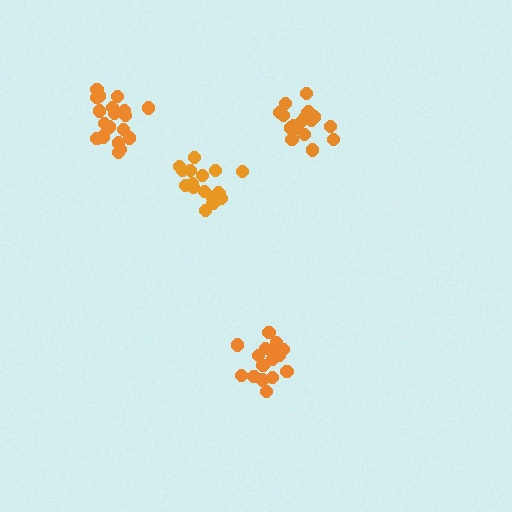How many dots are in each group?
Group 1: 18 dots, Group 2: 20 dots, Group 3: 16 dots, Group 4: 17 dots (71 total).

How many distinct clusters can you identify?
There are 4 distinct clusters.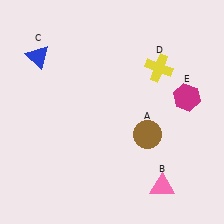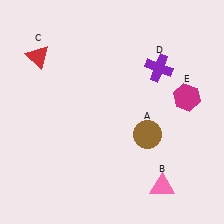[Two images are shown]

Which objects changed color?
C changed from blue to red. D changed from yellow to purple.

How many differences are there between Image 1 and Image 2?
There are 2 differences between the two images.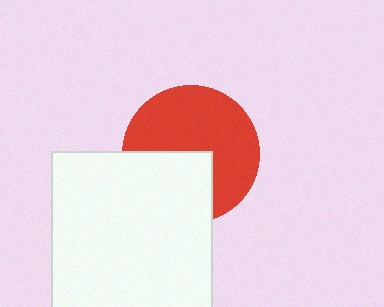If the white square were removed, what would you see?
You would see the complete red circle.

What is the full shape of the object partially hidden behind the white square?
The partially hidden object is a red circle.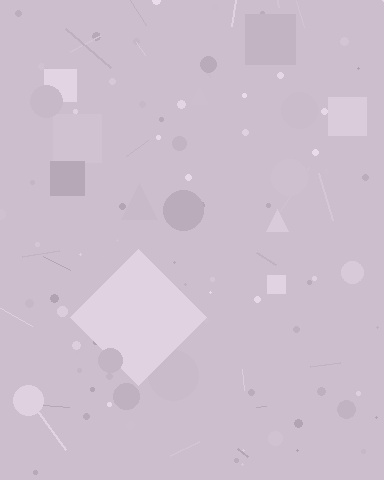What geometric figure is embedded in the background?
A diamond is embedded in the background.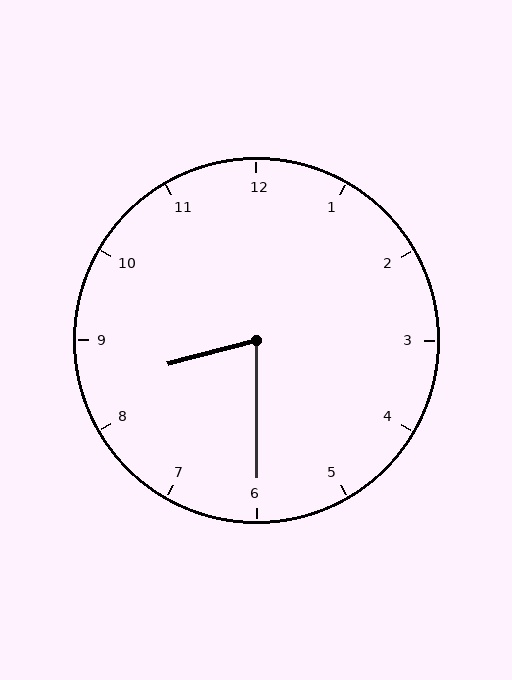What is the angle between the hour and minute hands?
Approximately 75 degrees.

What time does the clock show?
8:30.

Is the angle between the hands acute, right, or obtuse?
It is acute.